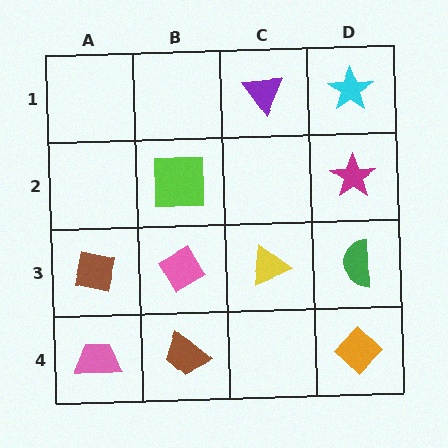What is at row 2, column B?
A lime square.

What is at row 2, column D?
A magenta star.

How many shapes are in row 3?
4 shapes.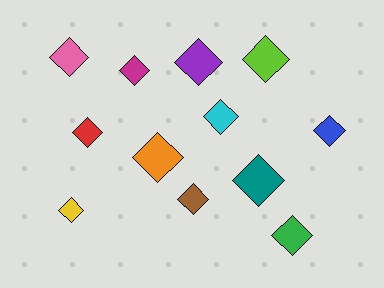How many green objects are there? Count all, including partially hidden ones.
There is 1 green object.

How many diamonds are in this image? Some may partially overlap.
There are 12 diamonds.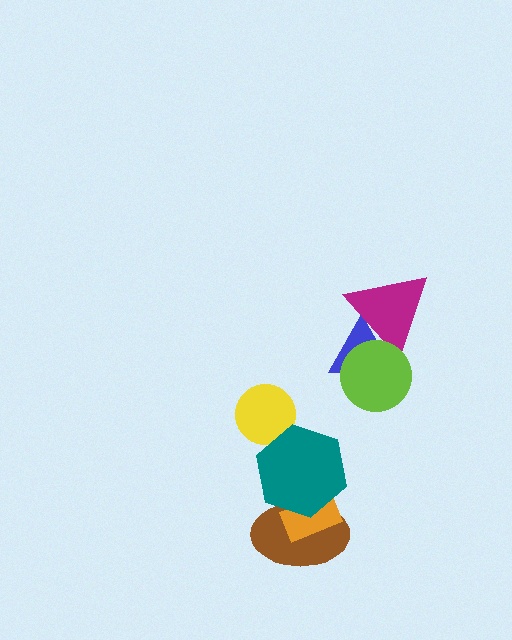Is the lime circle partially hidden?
No, no other shape covers it.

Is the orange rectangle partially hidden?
Yes, it is partially covered by another shape.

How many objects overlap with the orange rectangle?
2 objects overlap with the orange rectangle.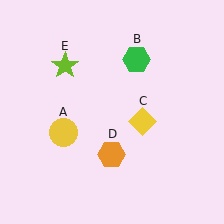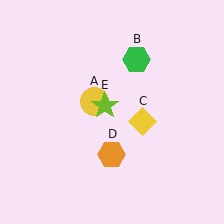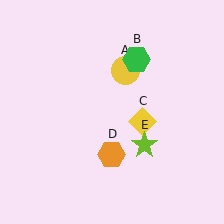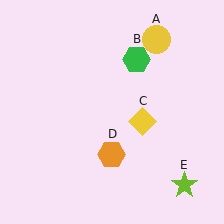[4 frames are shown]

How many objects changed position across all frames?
2 objects changed position: yellow circle (object A), lime star (object E).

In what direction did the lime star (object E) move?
The lime star (object E) moved down and to the right.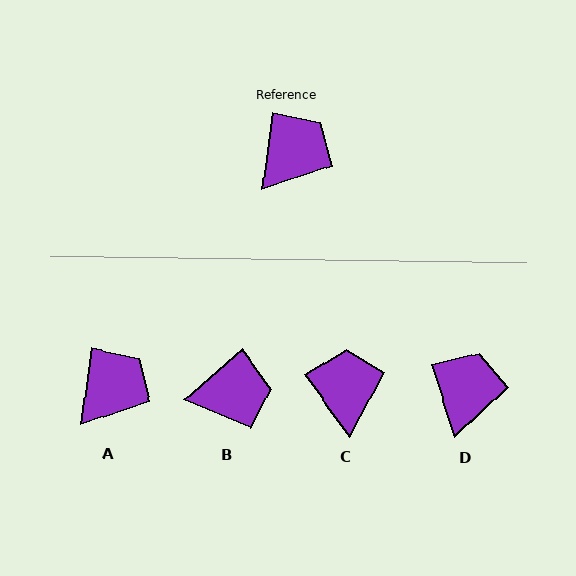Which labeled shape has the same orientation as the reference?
A.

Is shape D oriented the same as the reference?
No, it is off by about 26 degrees.